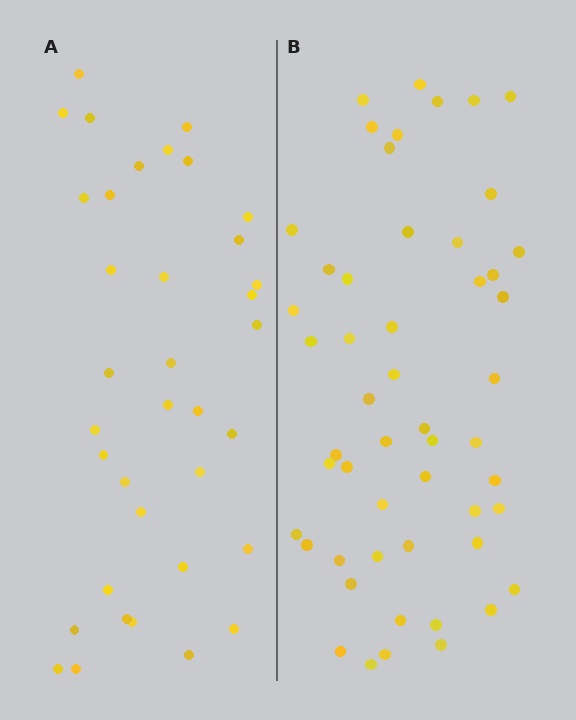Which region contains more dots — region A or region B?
Region B (the right region) has more dots.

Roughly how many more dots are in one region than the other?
Region B has approximately 15 more dots than region A.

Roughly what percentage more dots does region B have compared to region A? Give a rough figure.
About 45% more.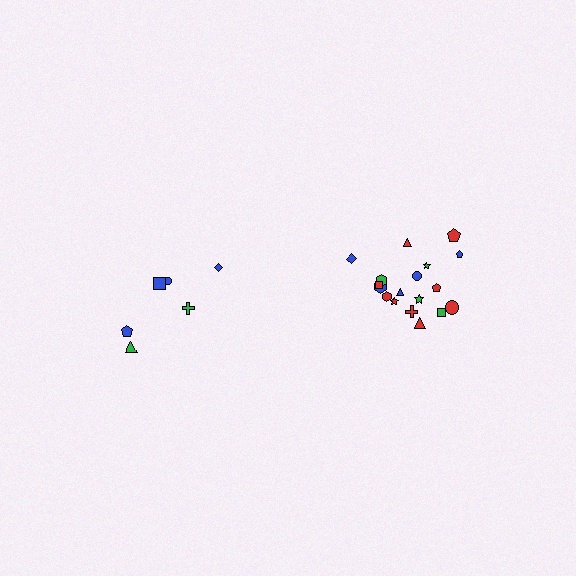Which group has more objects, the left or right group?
The right group.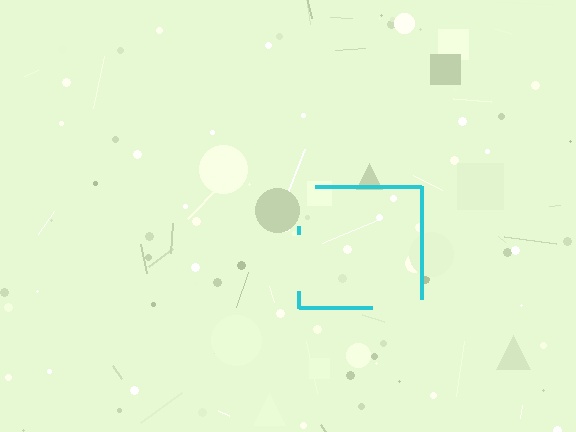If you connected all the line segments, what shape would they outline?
They would outline a square.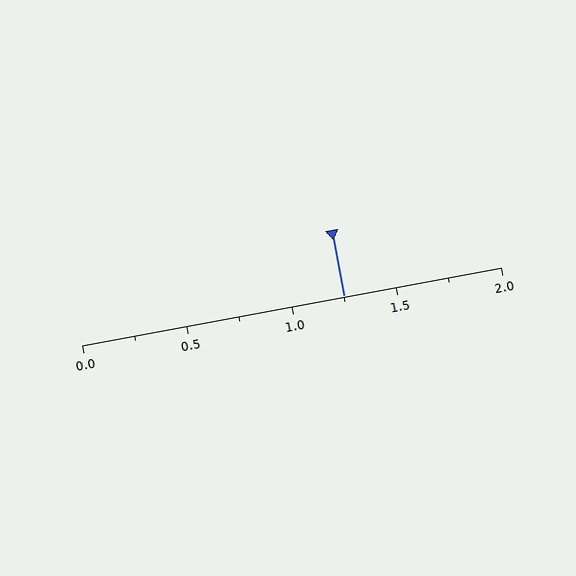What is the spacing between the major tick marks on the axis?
The major ticks are spaced 0.5 apart.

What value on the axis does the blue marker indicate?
The marker indicates approximately 1.25.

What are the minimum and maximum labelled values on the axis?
The axis runs from 0.0 to 2.0.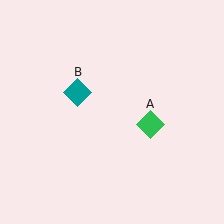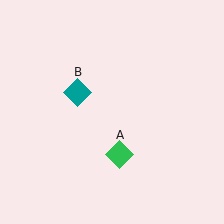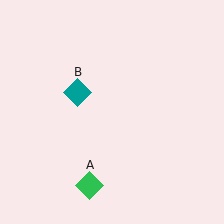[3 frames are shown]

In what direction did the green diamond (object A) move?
The green diamond (object A) moved down and to the left.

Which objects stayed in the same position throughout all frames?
Teal diamond (object B) remained stationary.